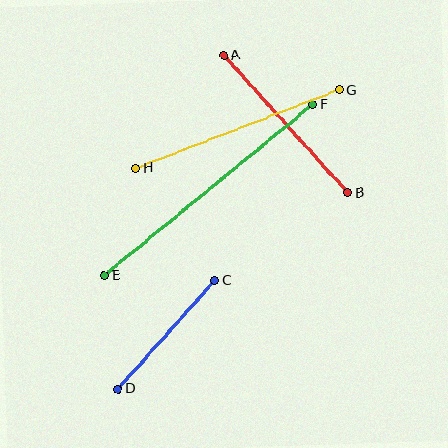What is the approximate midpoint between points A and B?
The midpoint is at approximately (286, 124) pixels.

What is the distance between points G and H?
The distance is approximately 217 pixels.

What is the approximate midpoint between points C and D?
The midpoint is at approximately (166, 335) pixels.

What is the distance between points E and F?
The distance is approximately 269 pixels.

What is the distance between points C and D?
The distance is approximately 145 pixels.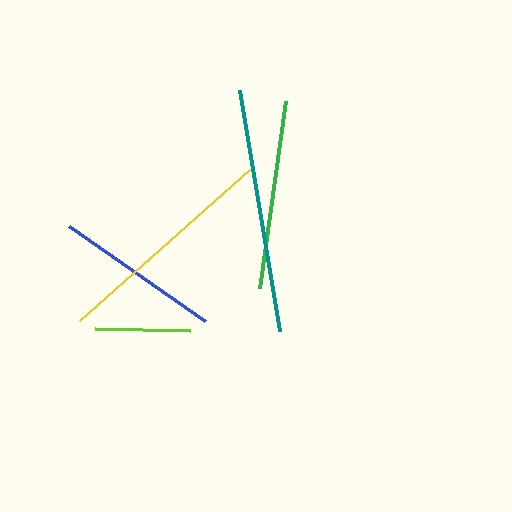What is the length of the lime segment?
The lime segment is approximately 95 pixels long.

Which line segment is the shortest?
The lime line is the shortest at approximately 95 pixels.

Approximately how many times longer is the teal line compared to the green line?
The teal line is approximately 1.3 times the length of the green line.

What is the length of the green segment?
The green segment is approximately 188 pixels long.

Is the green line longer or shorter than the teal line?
The teal line is longer than the green line.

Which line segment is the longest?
The teal line is the longest at approximately 245 pixels.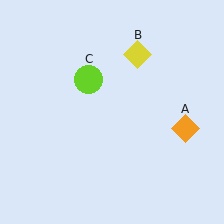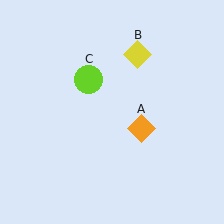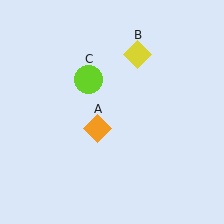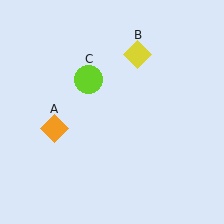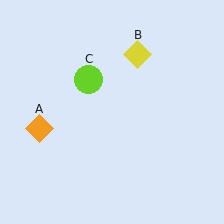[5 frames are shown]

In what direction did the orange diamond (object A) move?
The orange diamond (object A) moved left.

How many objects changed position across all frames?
1 object changed position: orange diamond (object A).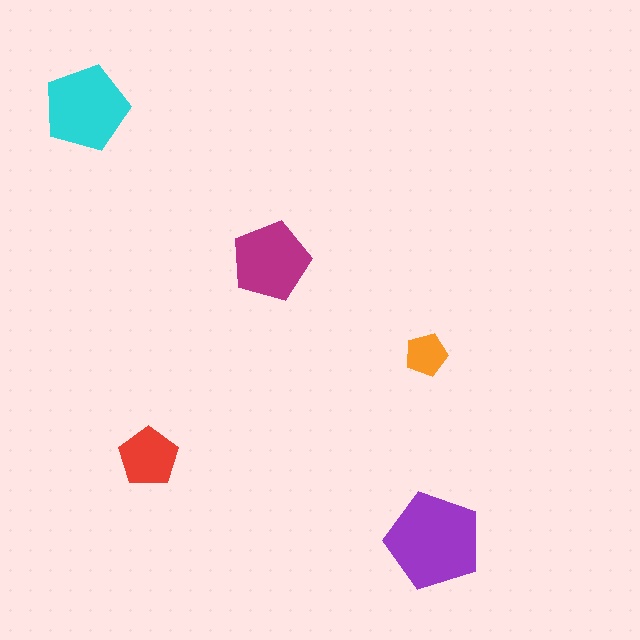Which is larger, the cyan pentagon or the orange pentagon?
The cyan one.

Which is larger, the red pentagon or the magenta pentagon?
The magenta one.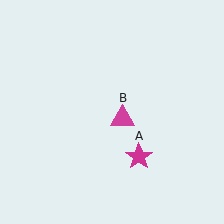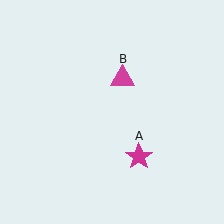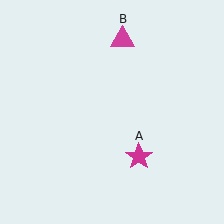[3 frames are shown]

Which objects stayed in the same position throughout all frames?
Magenta star (object A) remained stationary.